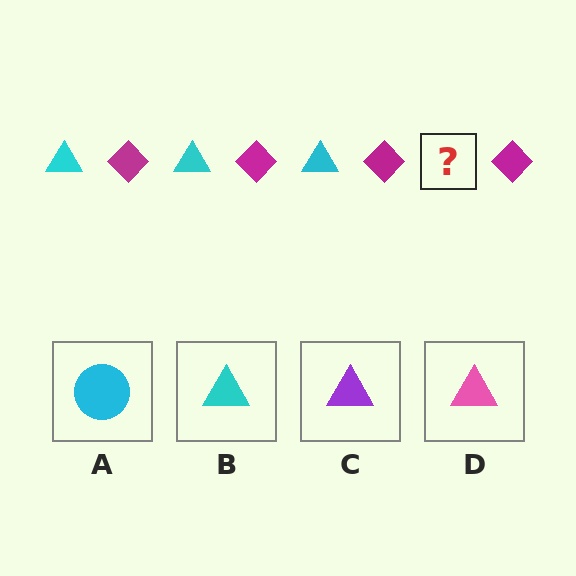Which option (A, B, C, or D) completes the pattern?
B.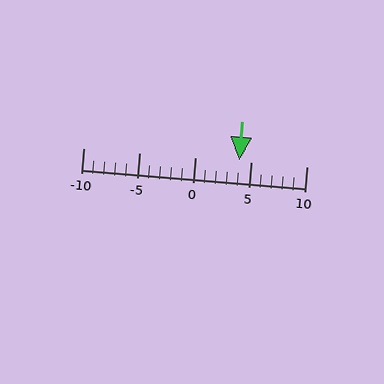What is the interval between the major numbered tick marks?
The major tick marks are spaced 5 units apart.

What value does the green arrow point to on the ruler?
The green arrow points to approximately 4.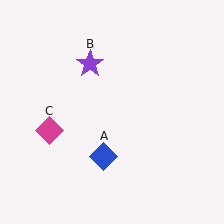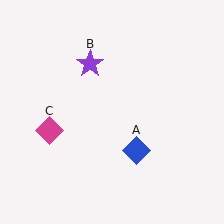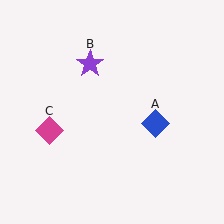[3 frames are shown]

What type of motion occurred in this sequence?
The blue diamond (object A) rotated counterclockwise around the center of the scene.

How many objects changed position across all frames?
1 object changed position: blue diamond (object A).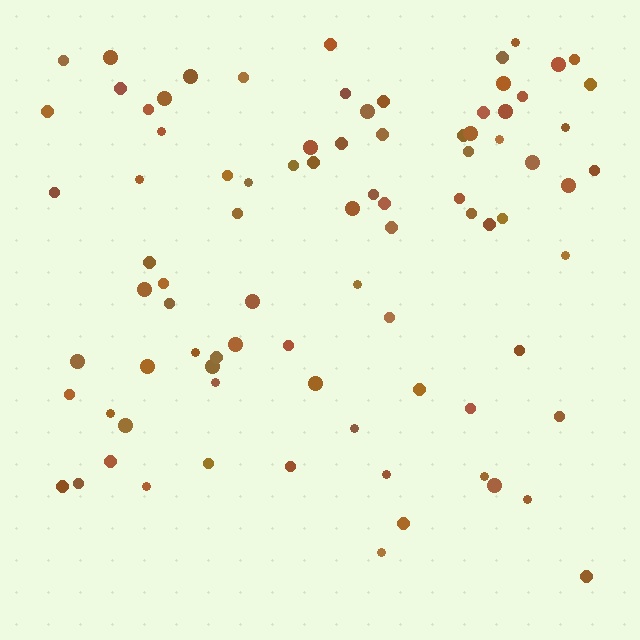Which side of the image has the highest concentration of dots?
The top.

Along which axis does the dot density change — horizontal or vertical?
Vertical.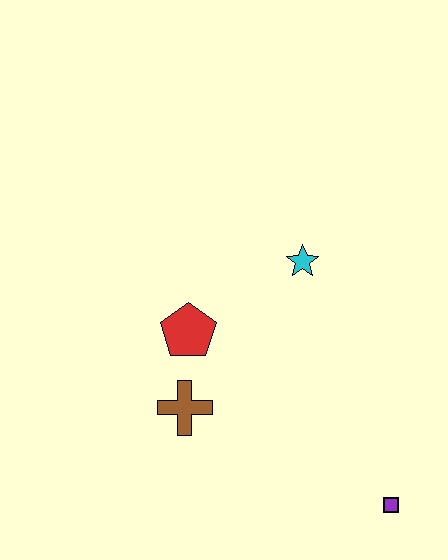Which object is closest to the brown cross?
The red pentagon is closest to the brown cross.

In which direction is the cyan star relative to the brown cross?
The cyan star is above the brown cross.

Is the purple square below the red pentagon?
Yes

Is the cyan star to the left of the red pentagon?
No